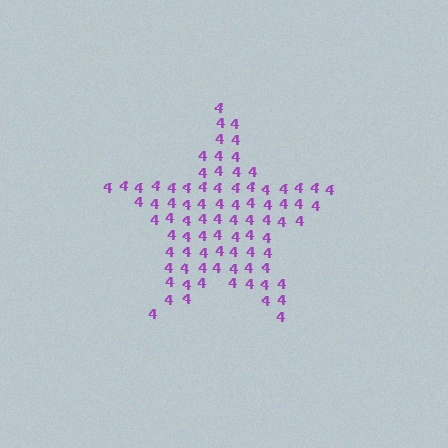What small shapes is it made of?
It is made of small digit 4's.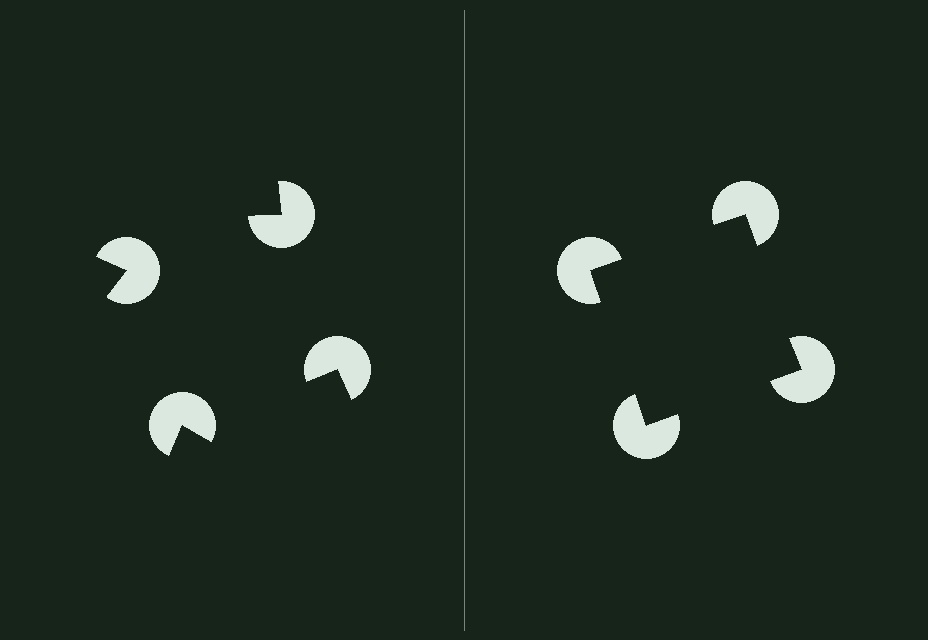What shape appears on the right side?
An illusory square.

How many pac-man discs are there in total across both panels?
8 — 4 on each side.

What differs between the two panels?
The pac-man discs are positioned identically on both sides; only the wedge orientations differ. On the right they align to a square; on the left they are misaligned.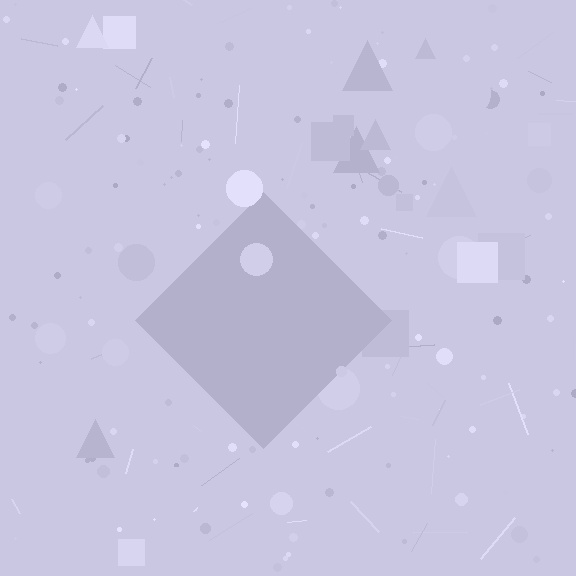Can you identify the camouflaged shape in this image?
The camouflaged shape is a diamond.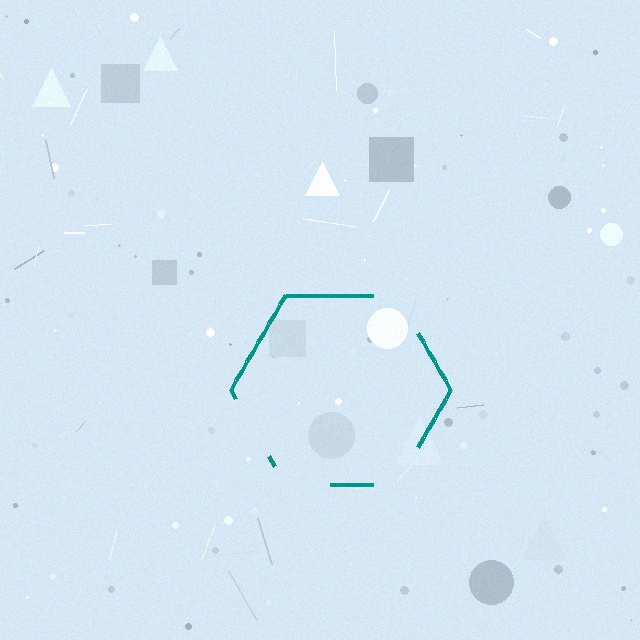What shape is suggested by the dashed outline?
The dashed outline suggests a hexagon.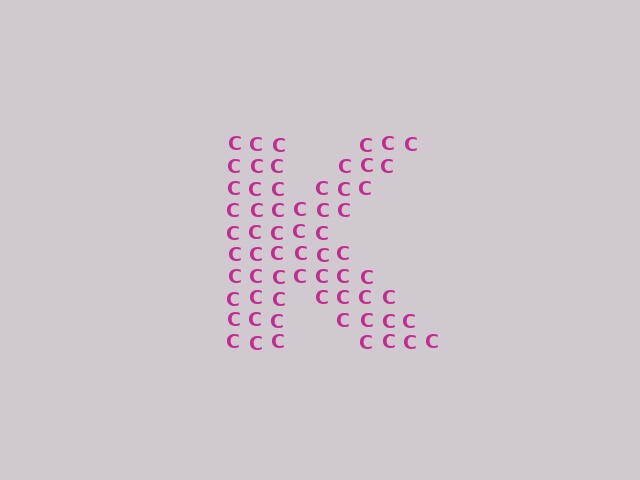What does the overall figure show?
The overall figure shows the letter K.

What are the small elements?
The small elements are letter C's.